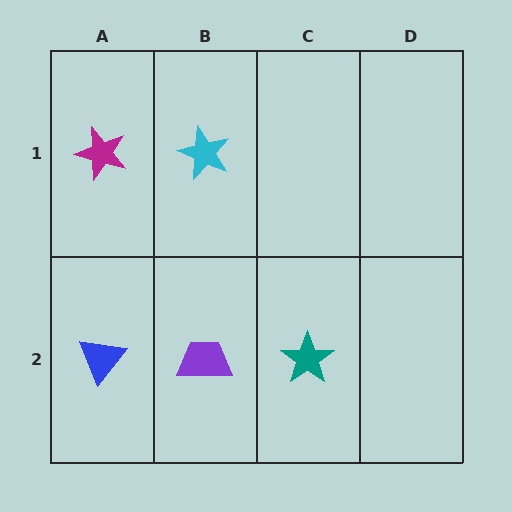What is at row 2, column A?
A blue triangle.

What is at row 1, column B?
A cyan star.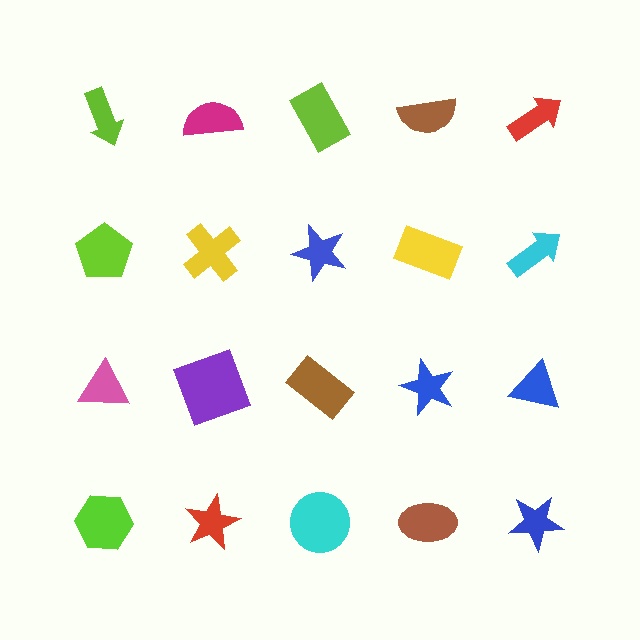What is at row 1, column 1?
A lime arrow.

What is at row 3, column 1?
A pink triangle.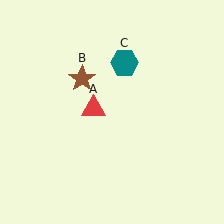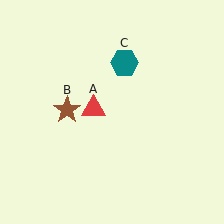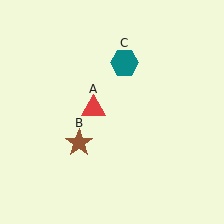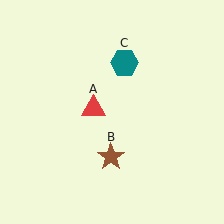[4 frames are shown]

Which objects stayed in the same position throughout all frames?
Red triangle (object A) and teal hexagon (object C) remained stationary.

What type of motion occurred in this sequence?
The brown star (object B) rotated counterclockwise around the center of the scene.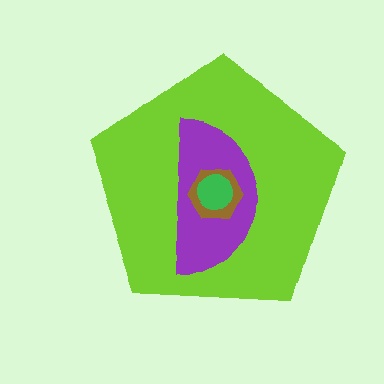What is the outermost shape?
The lime pentagon.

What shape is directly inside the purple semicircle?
The brown hexagon.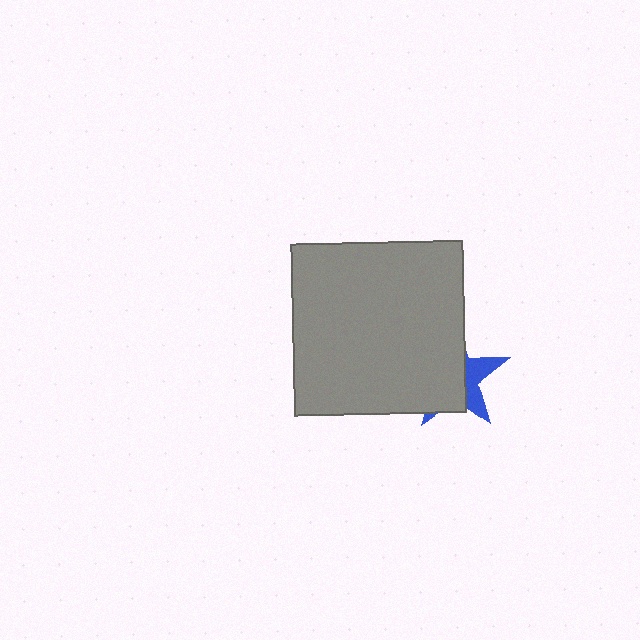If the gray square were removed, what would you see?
You would see the complete blue star.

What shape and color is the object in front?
The object in front is a gray square.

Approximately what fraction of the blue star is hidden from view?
Roughly 68% of the blue star is hidden behind the gray square.